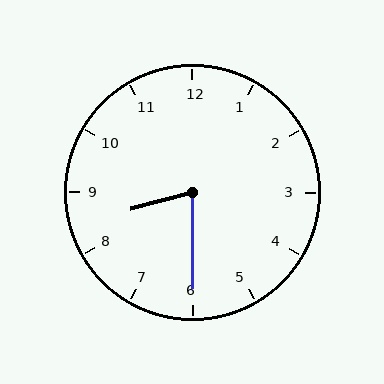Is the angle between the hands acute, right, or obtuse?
It is acute.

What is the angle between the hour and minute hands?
Approximately 75 degrees.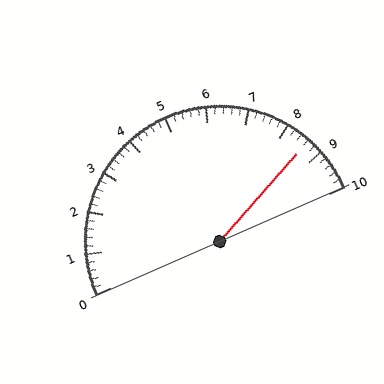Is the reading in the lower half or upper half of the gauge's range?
The reading is in the upper half of the range (0 to 10).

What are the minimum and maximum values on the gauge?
The gauge ranges from 0 to 10.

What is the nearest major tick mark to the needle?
The nearest major tick mark is 9.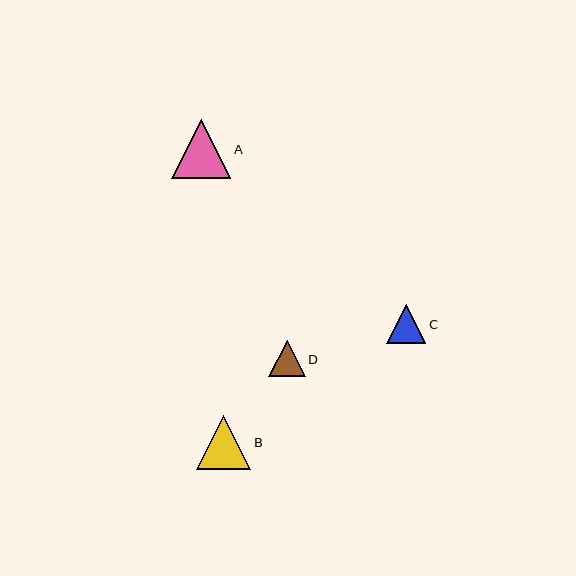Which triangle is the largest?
Triangle A is the largest with a size of approximately 59 pixels.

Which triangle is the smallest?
Triangle D is the smallest with a size of approximately 37 pixels.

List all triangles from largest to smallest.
From largest to smallest: A, B, C, D.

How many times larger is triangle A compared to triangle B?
Triangle A is approximately 1.1 times the size of triangle B.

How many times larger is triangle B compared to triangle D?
Triangle B is approximately 1.5 times the size of triangle D.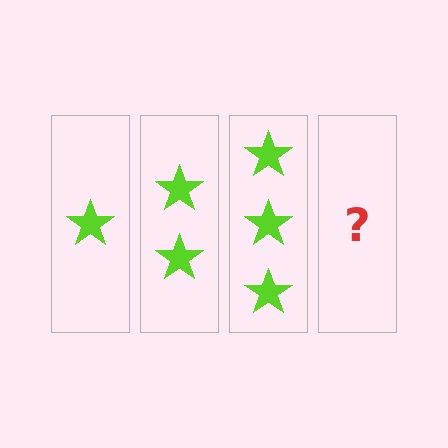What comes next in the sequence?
The next element should be 4 stars.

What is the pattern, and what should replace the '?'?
The pattern is that each step adds one more star. The '?' should be 4 stars.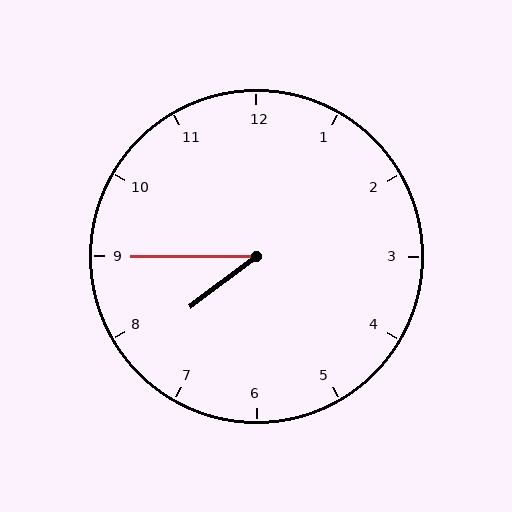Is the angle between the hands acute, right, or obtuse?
It is acute.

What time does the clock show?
7:45.